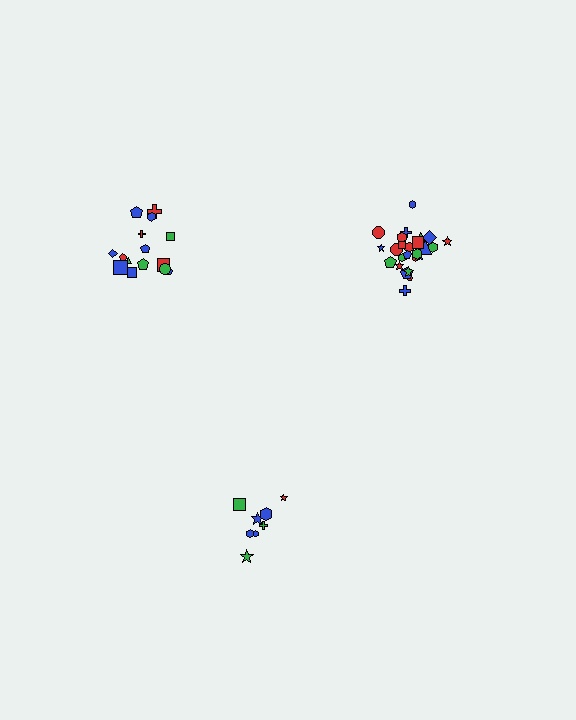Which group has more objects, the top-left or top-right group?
The top-right group.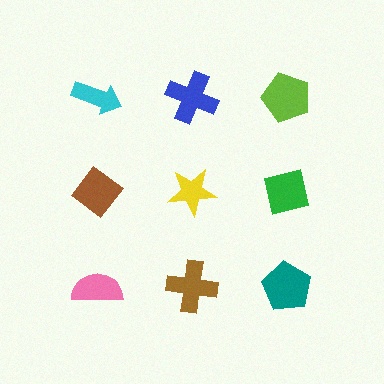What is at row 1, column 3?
A lime pentagon.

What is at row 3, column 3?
A teal pentagon.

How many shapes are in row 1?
3 shapes.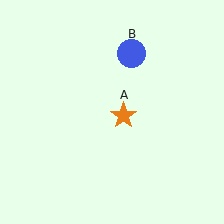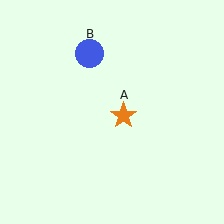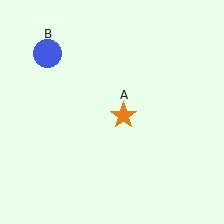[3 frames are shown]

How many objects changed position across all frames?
1 object changed position: blue circle (object B).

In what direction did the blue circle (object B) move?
The blue circle (object B) moved left.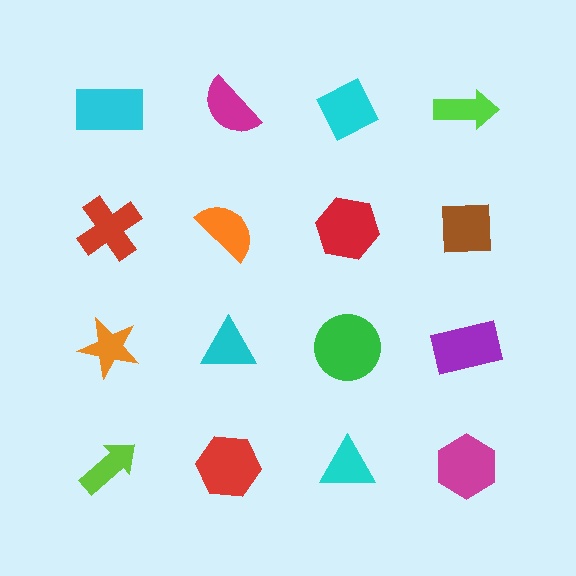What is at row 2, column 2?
An orange semicircle.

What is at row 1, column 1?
A cyan rectangle.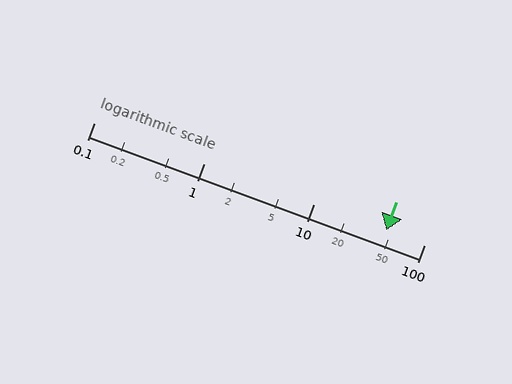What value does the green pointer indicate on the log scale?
The pointer indicates approximately 45.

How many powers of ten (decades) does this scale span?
The scale spans 3 decades, from 0.1 to 100.